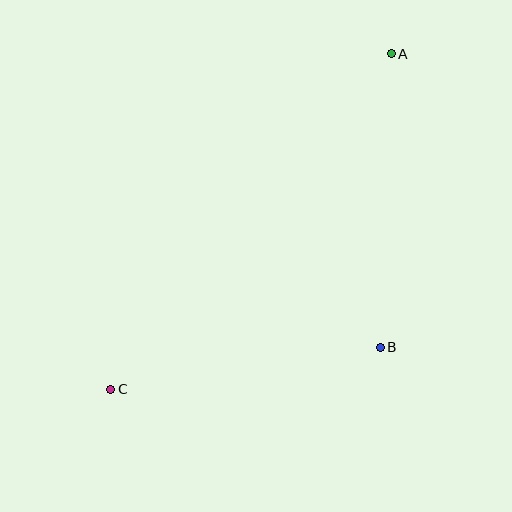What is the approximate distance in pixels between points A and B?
The distance between A and B is approximately 294 pixels.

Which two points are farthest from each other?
Points A and C are farthest from each other.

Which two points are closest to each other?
Points B and C are closest to each other.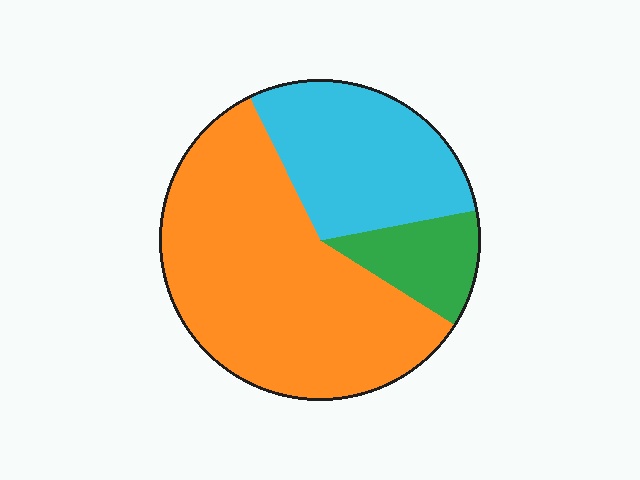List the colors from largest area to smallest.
From largest to smallest: orange, cyan, green.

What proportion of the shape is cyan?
Cyan covers about 30% of the shape.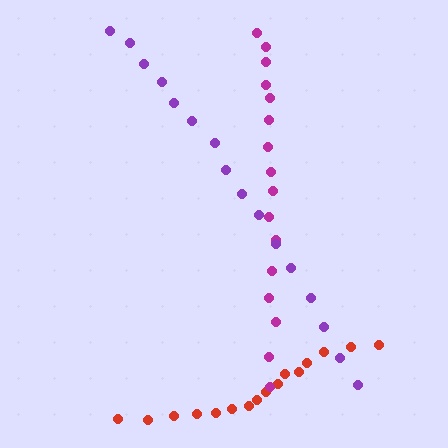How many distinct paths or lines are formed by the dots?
There are 3 distinct paths.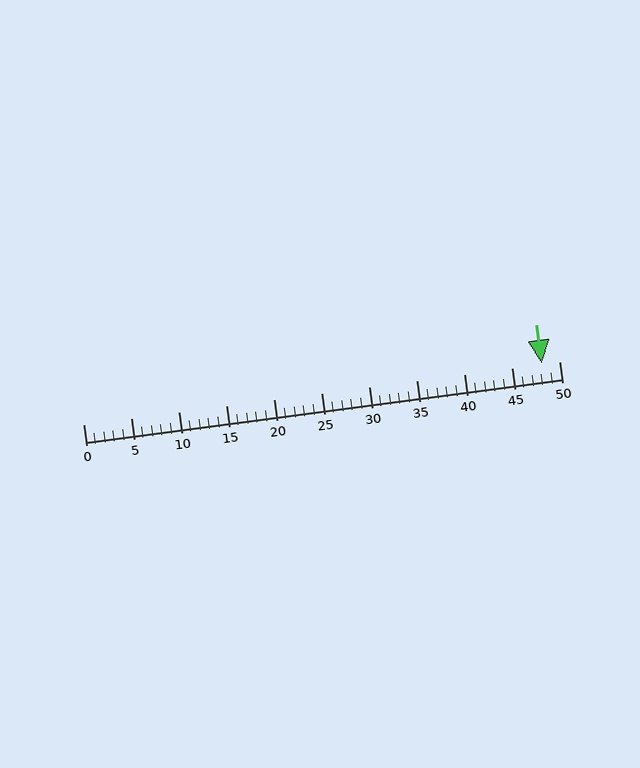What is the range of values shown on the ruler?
The ruler shows values from 0 to 50.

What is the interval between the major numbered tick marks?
The major tick marks are spaced 5 units apart.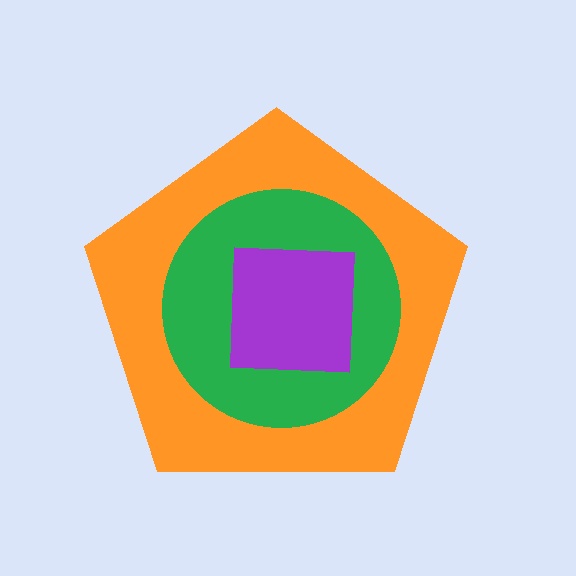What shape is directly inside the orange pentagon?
The green circle.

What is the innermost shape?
The purple square.